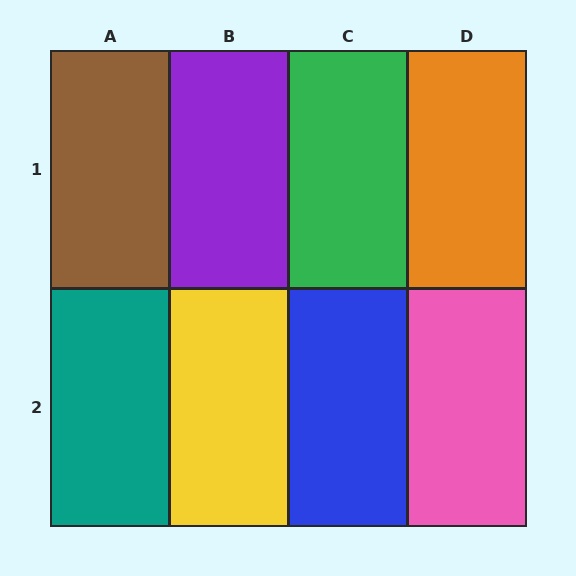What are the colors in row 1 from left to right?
Brown, purple, green, orange.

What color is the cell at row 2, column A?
Teal.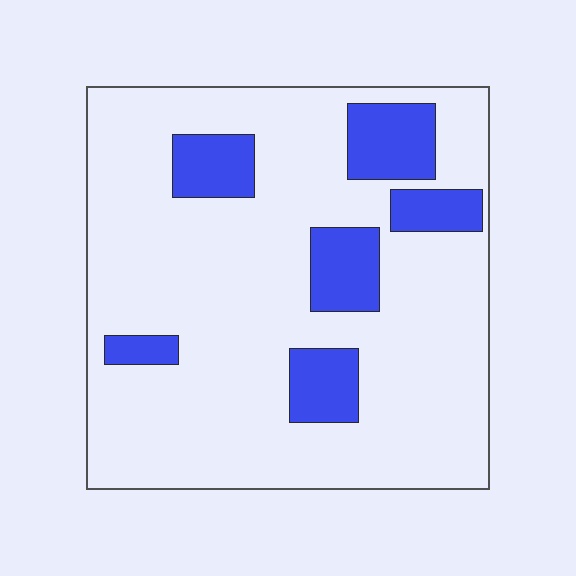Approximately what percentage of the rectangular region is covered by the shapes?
Approximately 20%.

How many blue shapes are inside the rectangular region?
6.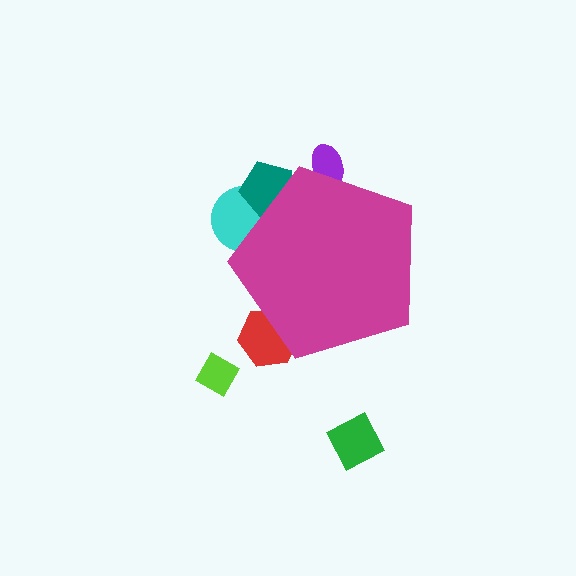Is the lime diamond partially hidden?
No, the lime diamond is fully visible.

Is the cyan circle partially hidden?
Yes, the cyan circle is partially hidden behind the magenta pentagon.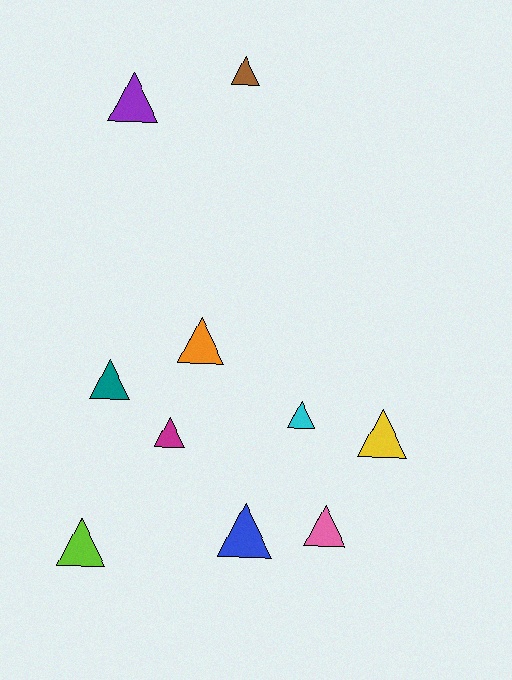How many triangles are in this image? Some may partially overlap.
There are 10 triangles.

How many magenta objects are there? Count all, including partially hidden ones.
There is 1 magenta object.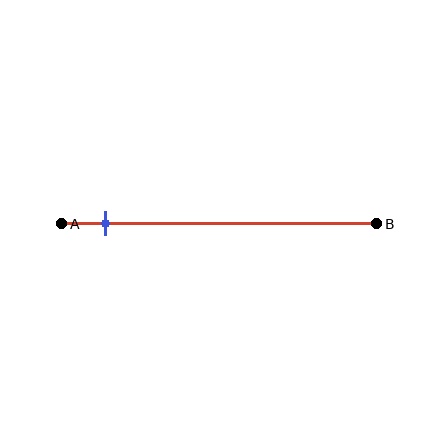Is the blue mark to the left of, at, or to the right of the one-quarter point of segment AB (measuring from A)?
The blue mark is to the left of the one-quarter point of segment AB.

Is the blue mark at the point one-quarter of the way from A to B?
No, the mark is at about 15% from A, not at the 25% one-quarter point.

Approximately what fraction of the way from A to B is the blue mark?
The blue mark is approximately 15% of the way from A to B.